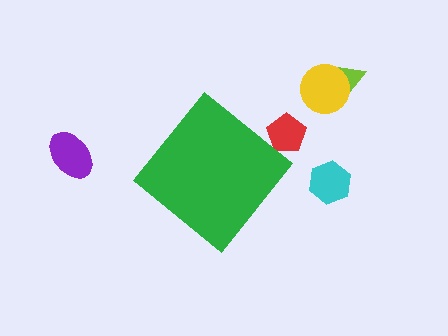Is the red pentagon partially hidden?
Yes, the red pentagon is partially hidden behind the green diamond.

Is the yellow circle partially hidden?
No, the yellow circle is fully visible.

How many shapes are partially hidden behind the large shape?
1 shape is partially hidden.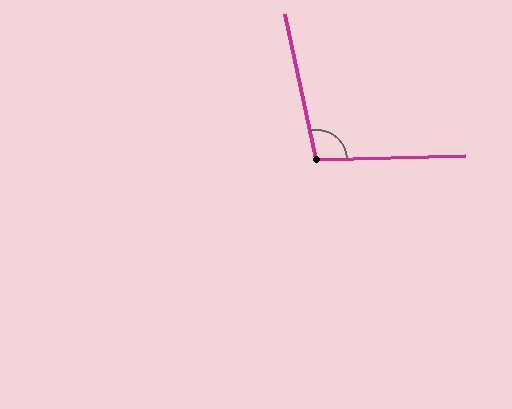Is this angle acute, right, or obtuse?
It is obtuse.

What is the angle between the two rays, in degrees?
Approximately 100 degrees.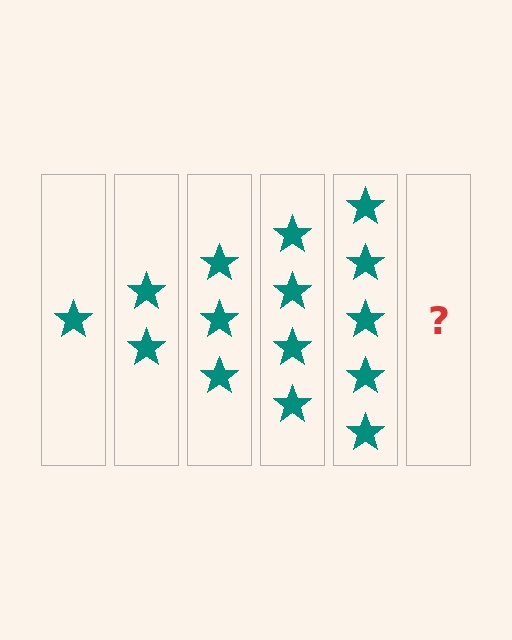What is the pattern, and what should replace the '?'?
The pattern is that each step adds one more star. The '?' should be 6 stars.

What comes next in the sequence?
The next element should be 6 stars.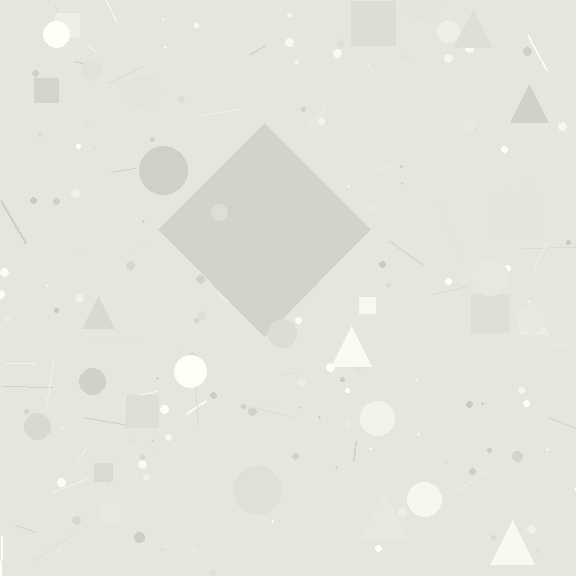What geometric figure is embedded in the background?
A diamond is embedded in the background.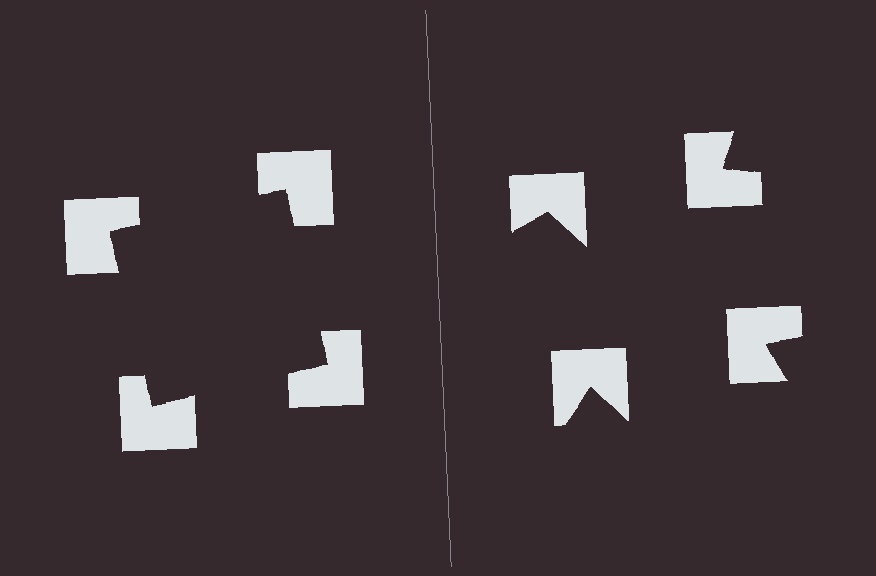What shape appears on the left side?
An illusory square.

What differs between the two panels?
The notched squares are positioned identically on both sides; only the wedge orientations differ. On the left they align to a square; on the right they are misaligned.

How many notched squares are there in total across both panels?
8 — 4 on each side.